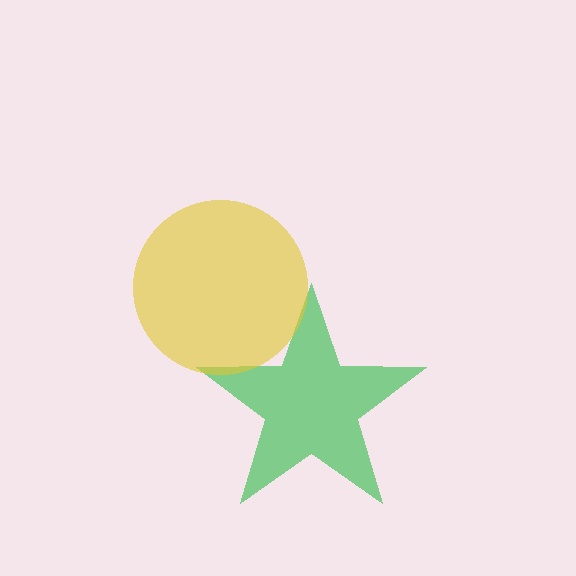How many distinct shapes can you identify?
There are 2 distinct shapes: a green star, a yellow circle.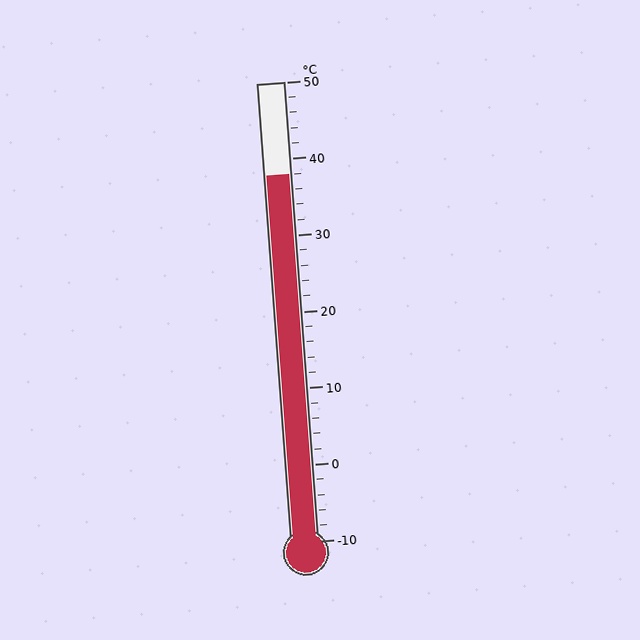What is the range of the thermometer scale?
The thermometer scale ranges from -10°C to 50°C.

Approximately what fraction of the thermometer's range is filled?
The thermometer is filled to approximately 80% of its range.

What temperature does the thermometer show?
The thermometer shows approximately 38°C.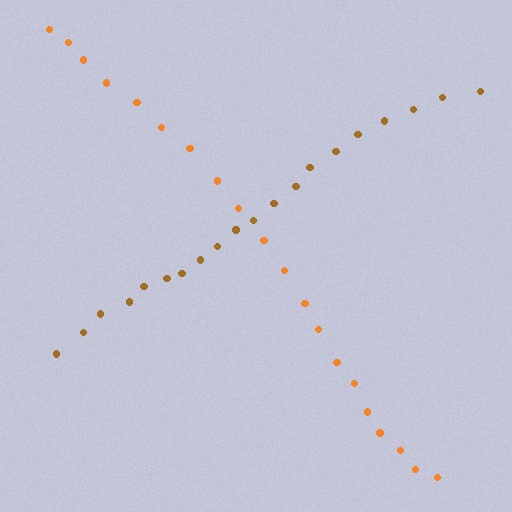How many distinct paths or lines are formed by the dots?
There are 2 distinct paths.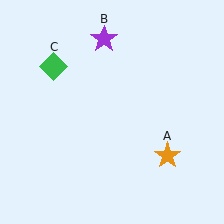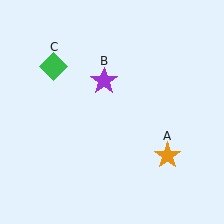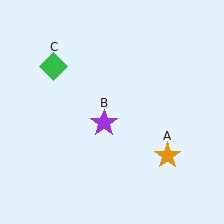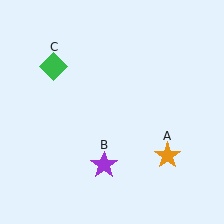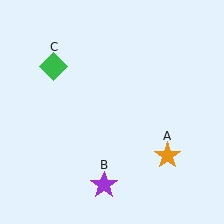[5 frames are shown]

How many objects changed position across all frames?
1 object changed position: purple star (object B).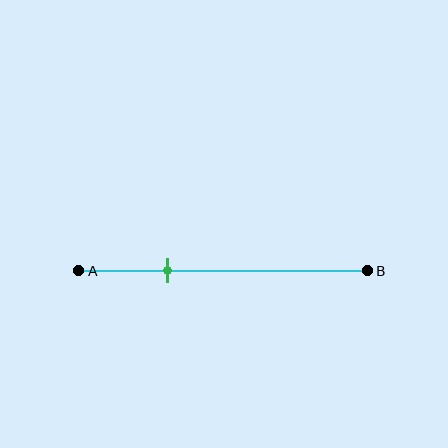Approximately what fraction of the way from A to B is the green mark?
The green mark is approximately 30% of the way from A to B.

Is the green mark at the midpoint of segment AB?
No, the mark is at about 30% from A, not at the 50% midpoint.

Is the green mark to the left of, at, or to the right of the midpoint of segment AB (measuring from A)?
The green mark is to the left of the midpoint of segment AB.